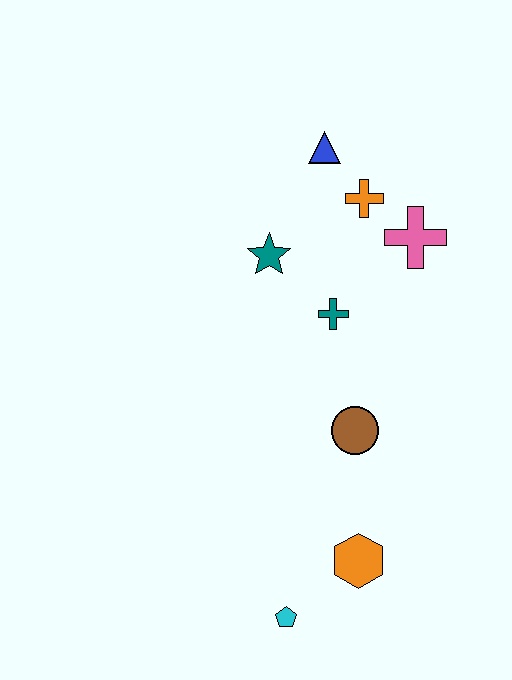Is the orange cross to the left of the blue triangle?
No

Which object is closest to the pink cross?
The orange cross is closest to the pink cross.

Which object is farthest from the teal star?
The cyan pentagon is farthest from the teal star.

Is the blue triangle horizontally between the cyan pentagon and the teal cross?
Yes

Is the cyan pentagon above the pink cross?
No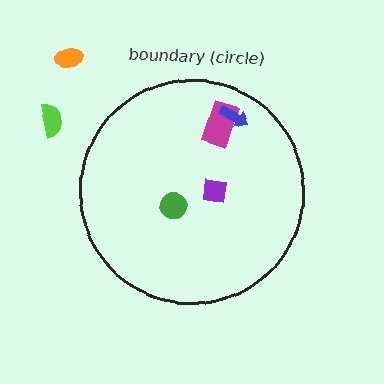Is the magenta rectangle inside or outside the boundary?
Inside.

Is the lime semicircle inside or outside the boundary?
Outside.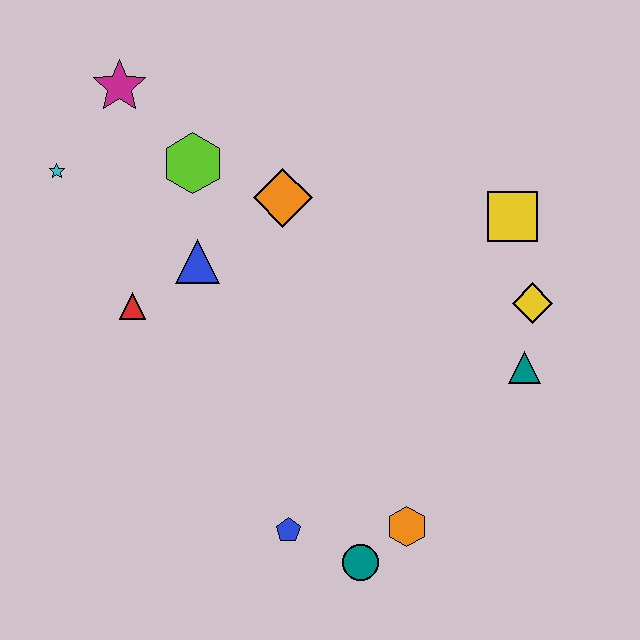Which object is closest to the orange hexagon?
The teal circle is closest to the orange hexagon.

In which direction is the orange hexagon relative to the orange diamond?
The orange hexagon is below the orange diamond.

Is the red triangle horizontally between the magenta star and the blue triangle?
Yes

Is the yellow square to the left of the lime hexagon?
No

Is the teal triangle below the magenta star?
Yes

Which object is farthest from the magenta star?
The teal circle is farthest from the magenta star.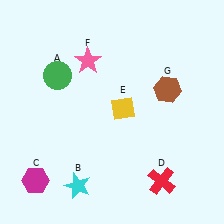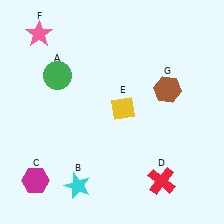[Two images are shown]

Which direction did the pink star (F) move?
The pink star (F) moved left.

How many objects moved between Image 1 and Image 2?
1 object moved between the two images.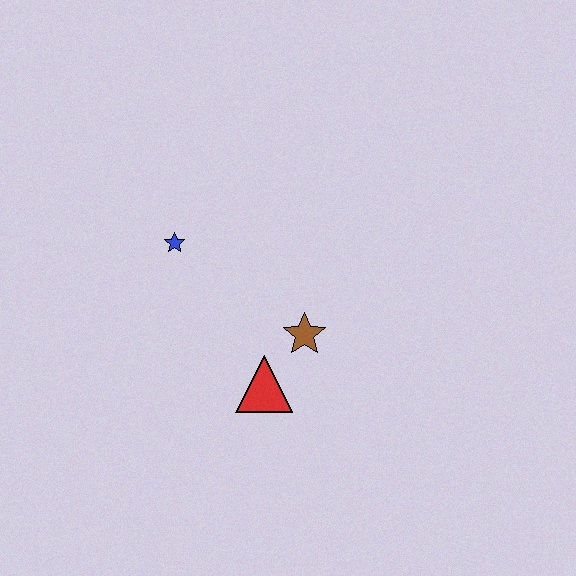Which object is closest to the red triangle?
The brown star is closest to the red triangle.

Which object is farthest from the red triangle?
The blue star is farthest from the red triangle.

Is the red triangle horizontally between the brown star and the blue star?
Yes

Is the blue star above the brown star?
Yes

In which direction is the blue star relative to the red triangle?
The blue star is above the red triangle.